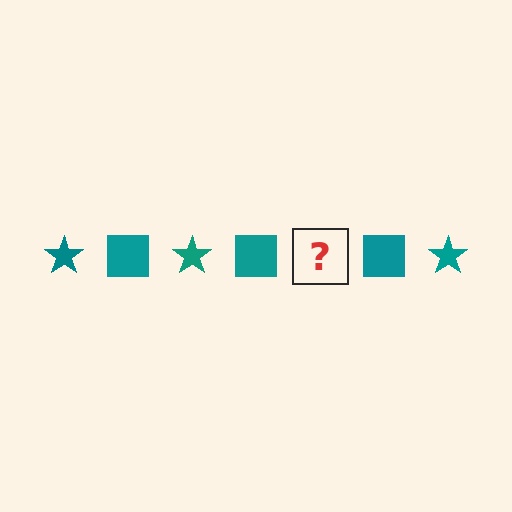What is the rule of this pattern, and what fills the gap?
The rule is that the pattern cycles through star, square shapes in teal. The gap should be filled with a teal star.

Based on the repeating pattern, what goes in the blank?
The blank should be a teal star.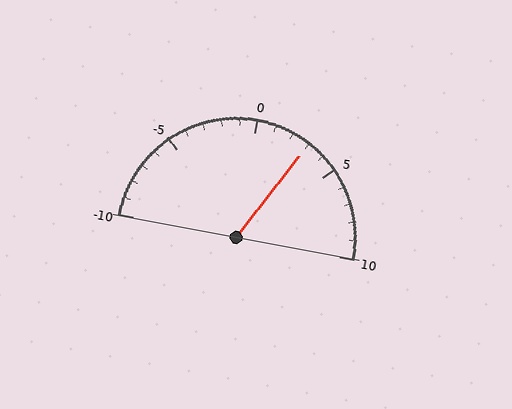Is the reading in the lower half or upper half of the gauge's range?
The reading is in the upper half of the range (-10 to 10).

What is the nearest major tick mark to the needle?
The nearest major tick mark is 5.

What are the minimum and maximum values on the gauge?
The gauge ranges from -10 to 10.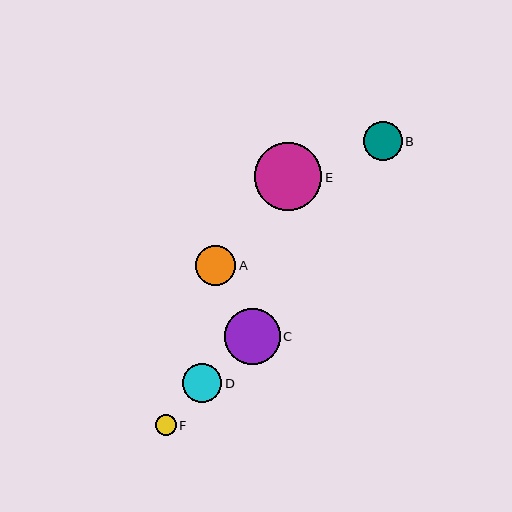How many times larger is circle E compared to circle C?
Circle E is approximately 1.2 times the size of circle C.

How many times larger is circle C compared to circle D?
Circle C is approximately 1.5 times the size of circle D.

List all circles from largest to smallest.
From largest to smallest: E, C, A, D, B, F.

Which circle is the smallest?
Circle F is the smallest with a size of approximately 21 pixels.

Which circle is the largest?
Circle E is the largest with a size of approximately 67 pixels.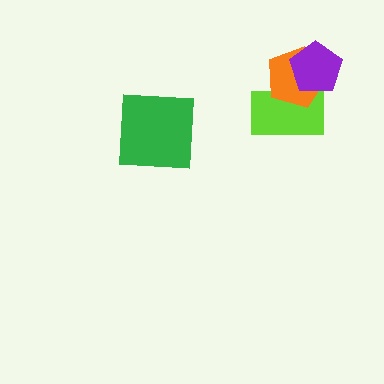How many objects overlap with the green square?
0 objects overlap with the green square.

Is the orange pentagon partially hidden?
Yes, it is partially covered by another shape.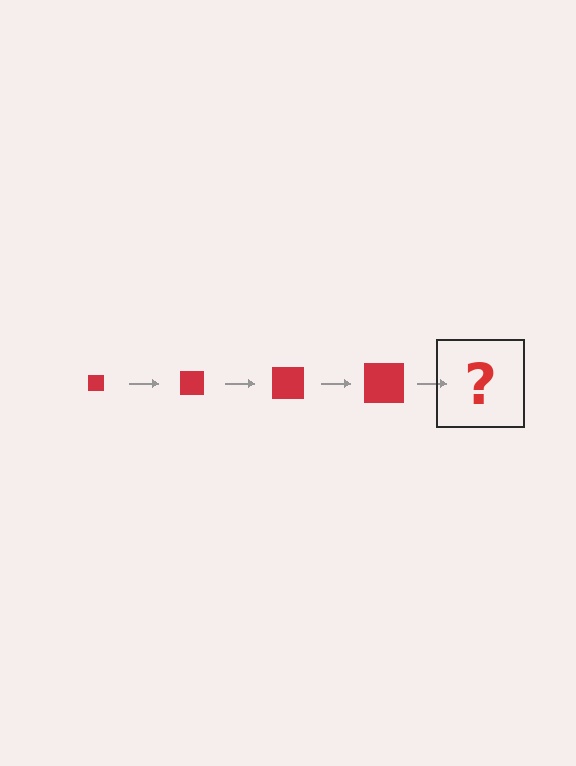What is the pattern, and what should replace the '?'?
The pattern is that the square gets progressively larger each step. The '?' should be a red square, larger than the previous one.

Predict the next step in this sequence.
The next step is a red square, larger than the previous one.